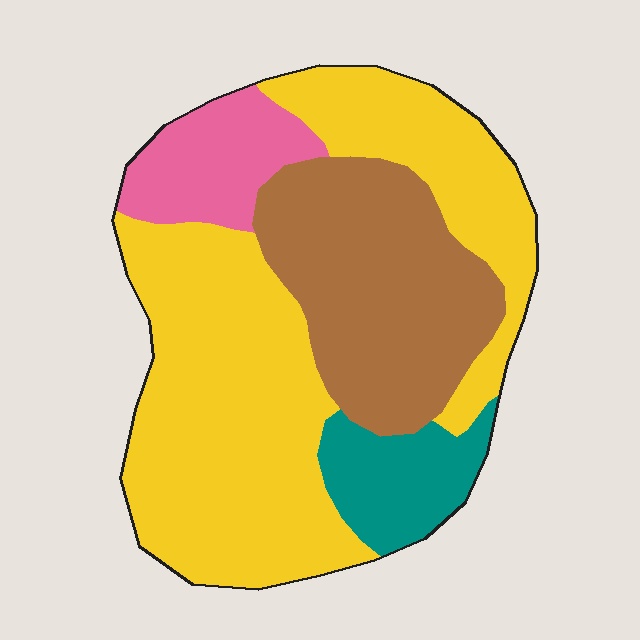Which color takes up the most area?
Yellow, at roughly 55%.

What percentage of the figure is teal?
Teal covers roughly 10% of the figure.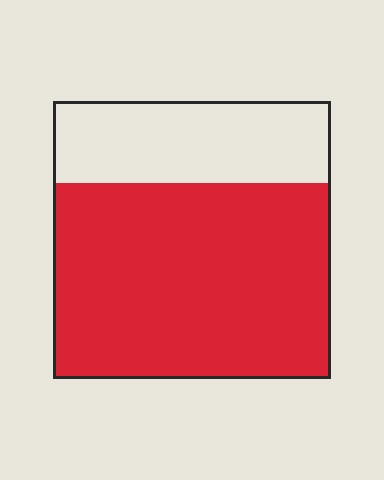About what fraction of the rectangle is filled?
About two thirds (2/3).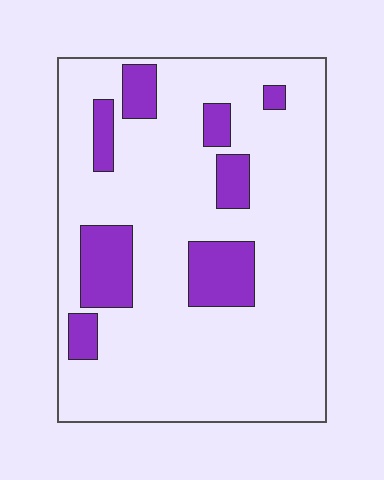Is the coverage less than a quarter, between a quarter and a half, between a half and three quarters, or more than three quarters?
Less than a quarter.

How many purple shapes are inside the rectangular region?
8.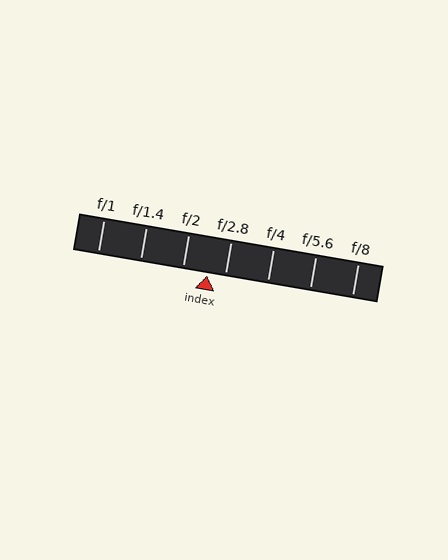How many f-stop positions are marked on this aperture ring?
There are 7 f-stop positions marked.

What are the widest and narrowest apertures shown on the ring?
The widest aperture shown is f/1 and the narrowest is f/8.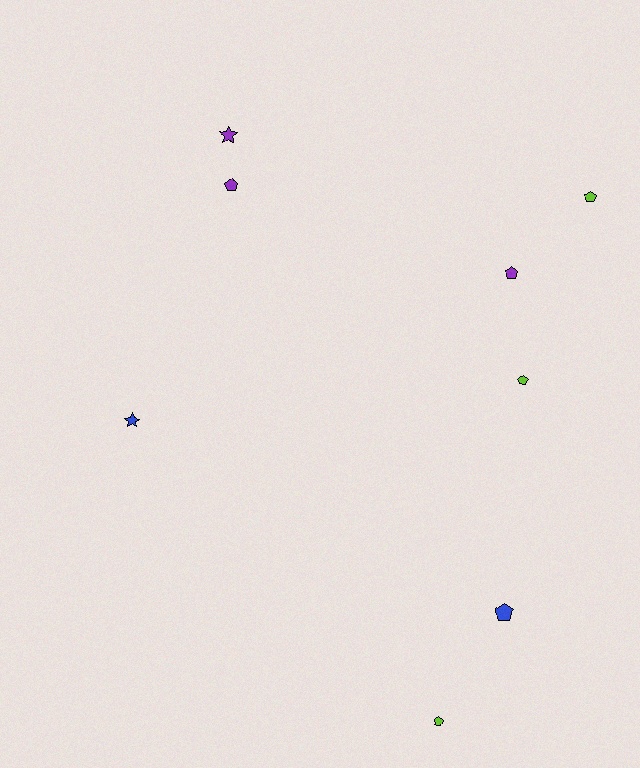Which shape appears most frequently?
Pentagon, with 6 objects.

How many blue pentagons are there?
There is 1 blue pentagon.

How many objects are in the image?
There are 8 objects.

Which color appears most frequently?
Purple, with 3 objects.